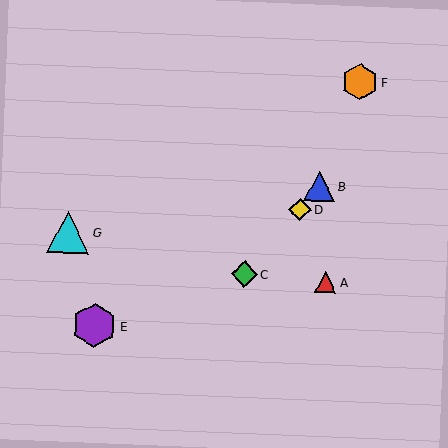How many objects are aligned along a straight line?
3 objects (B, C, D) are aligned along a straight line.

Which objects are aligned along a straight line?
Objects B, C, D are aligned along a straight line.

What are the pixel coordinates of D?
Object D is at (300, 209).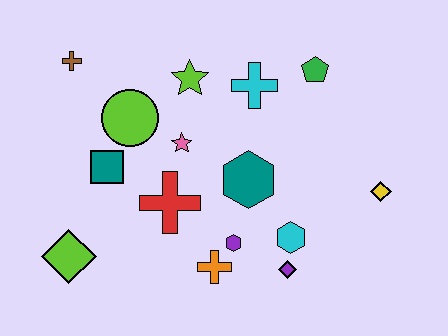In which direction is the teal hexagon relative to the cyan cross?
The teal hexagon is below the cyan cross.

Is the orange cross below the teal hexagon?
Yes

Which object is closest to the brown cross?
The lime circle is closest to the brown cross.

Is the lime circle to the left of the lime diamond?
No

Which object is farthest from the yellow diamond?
The brown cross is farthest from the yellow diamond.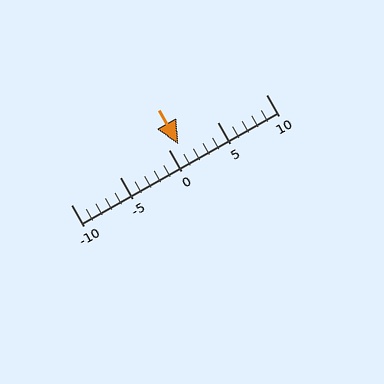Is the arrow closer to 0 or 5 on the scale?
The arrow is closer to 0.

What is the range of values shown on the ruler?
The ruler shows values from -10 to 10.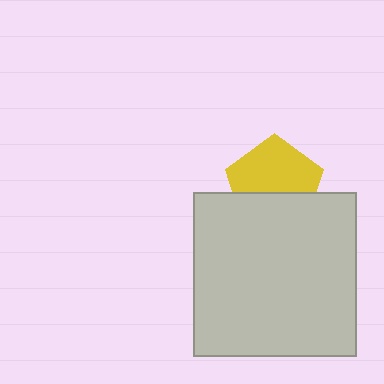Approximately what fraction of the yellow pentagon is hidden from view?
Roughly 41% of the yellow pentagon is hidden behind the light gray square.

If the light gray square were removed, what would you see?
You would see the complete yellow pentagon.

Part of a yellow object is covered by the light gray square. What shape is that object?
It is a pentagon.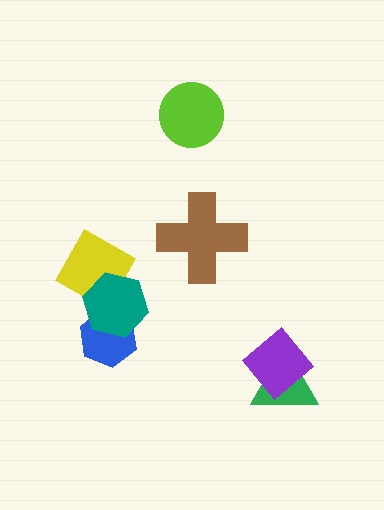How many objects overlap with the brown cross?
0 objects overlap with the brown cross.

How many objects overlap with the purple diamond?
1 object overlaps with the purple diamond.